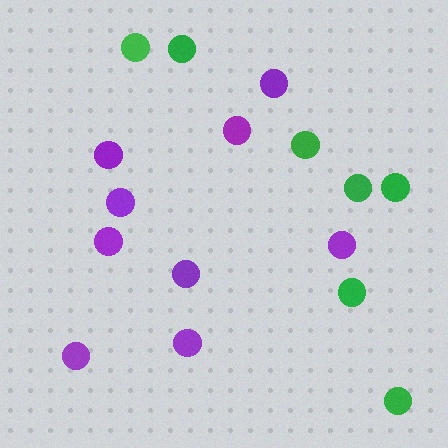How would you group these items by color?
There are 2 groups: one group of purple circles (9) and one group of green circles (7).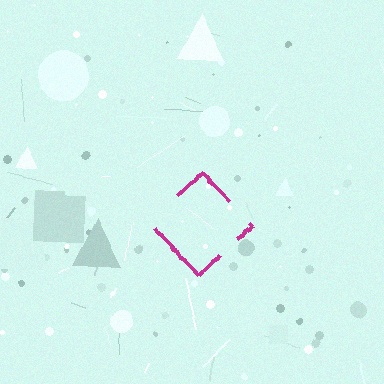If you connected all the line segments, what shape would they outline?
They would outline a diamond.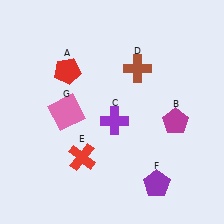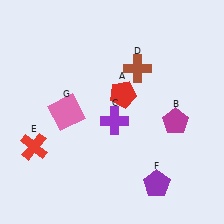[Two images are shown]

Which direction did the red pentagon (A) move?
The red pentagon (A) moved right.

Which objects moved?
The objects that moved are: the red pentagon (A), the red cross (E).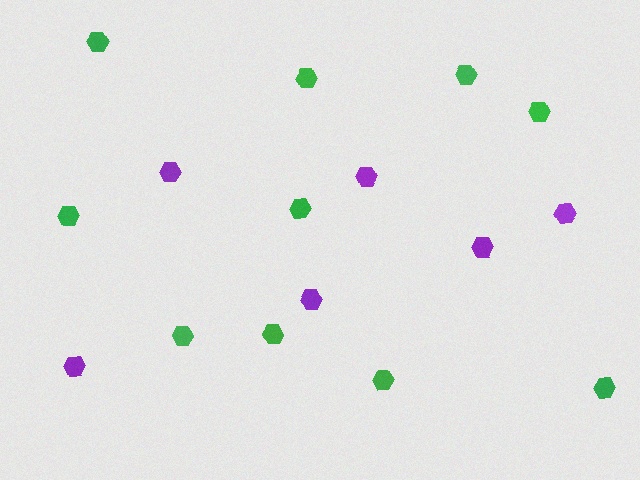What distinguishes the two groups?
There are 2 groups: one group of green hexagons (10) and one group of purple hexagons (6).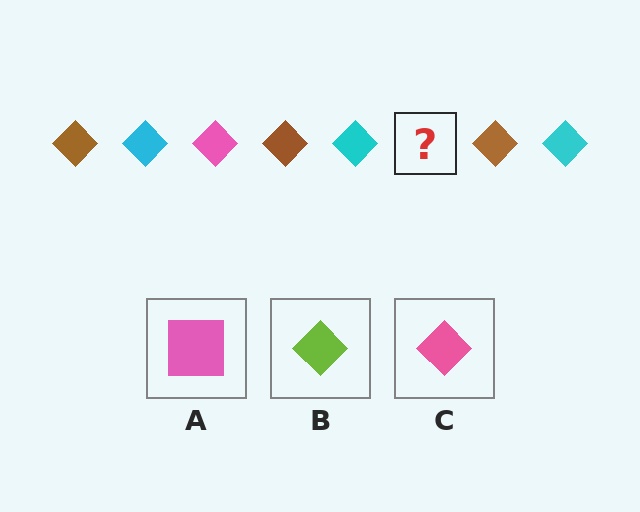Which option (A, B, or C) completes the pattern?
C.